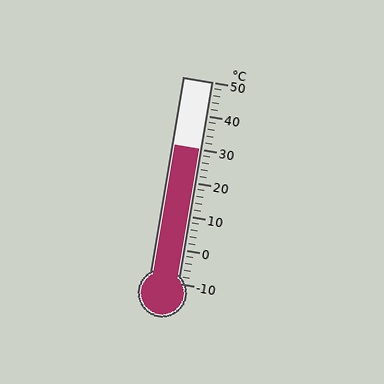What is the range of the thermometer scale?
The thermometer scale ranges from -10°C to 50°C.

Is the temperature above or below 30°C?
The temperature is at 30°C.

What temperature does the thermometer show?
The thermometer shows approximately 30°C.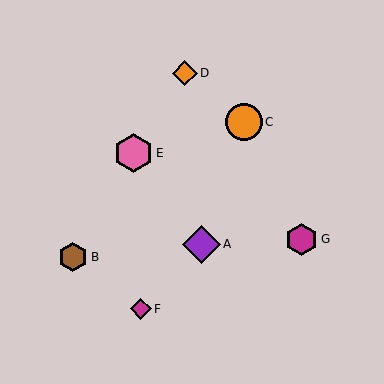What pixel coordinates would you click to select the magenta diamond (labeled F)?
Click at (141, 309) to select the magenta diamond F.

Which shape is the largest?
The pink hexagon (labeled E) is the largest.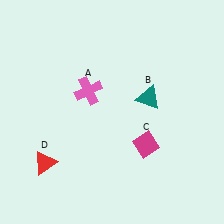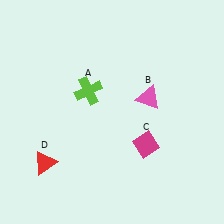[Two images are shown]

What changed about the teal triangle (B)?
In Image 1, B is teal. In Image 2, it changed to pink.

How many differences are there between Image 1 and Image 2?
There are 2 differences between the two images.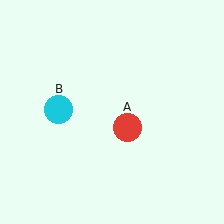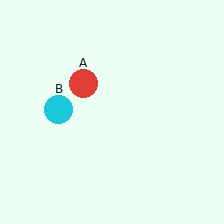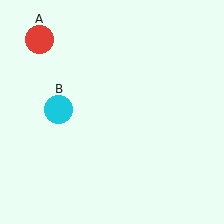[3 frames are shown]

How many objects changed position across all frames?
1 object changed position: red circle (object A).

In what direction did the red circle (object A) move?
The red circle (object A) moved up and to the left.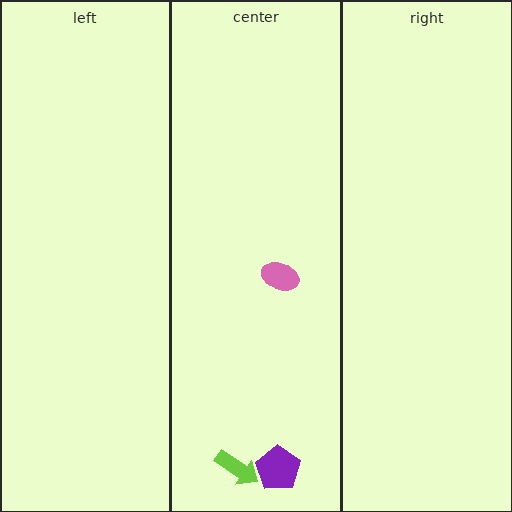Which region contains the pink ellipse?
The center region.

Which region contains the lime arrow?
The center region.